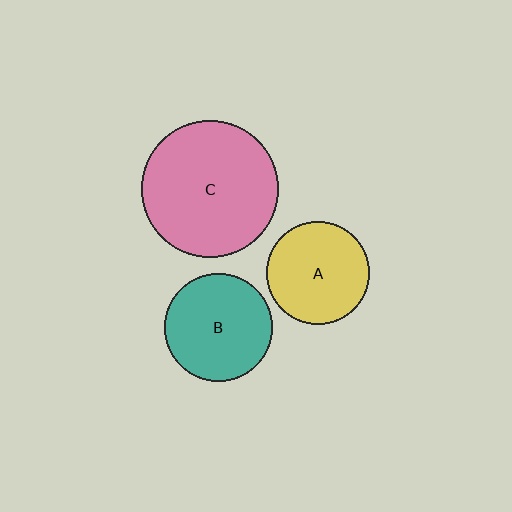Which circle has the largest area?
Circle C (pink).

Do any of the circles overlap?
No, none of the circles overlap.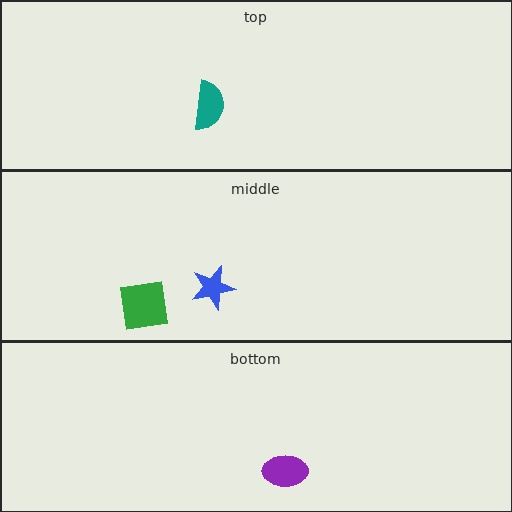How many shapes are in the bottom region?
1.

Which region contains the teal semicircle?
The top region.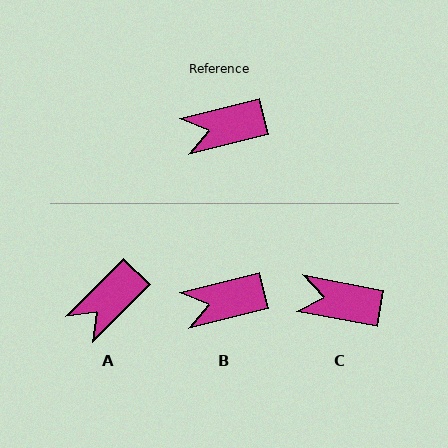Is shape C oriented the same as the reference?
No, it is off by about 25 degrees.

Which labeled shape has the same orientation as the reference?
B.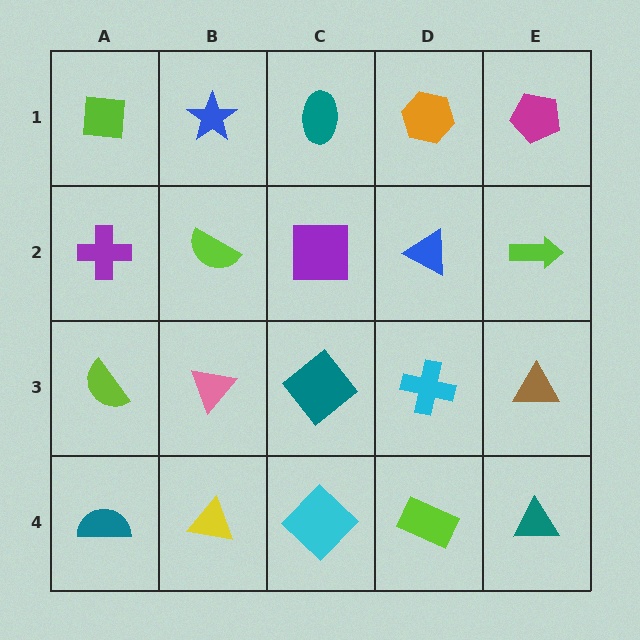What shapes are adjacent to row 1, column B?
A lime semicircle (row 2, column B), a lime square (row 1, column A), a teal ellipse (row 1, column C).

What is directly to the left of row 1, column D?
A teal ellipse.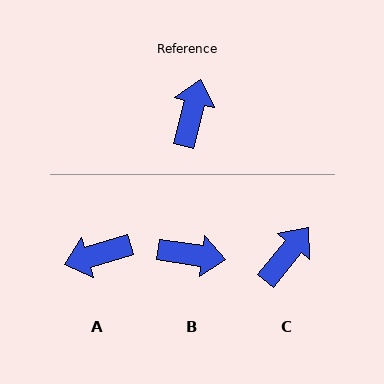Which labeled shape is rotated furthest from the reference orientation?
A, about 121 degrees away.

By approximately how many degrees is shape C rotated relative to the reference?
Approximately 25 degrees clockwise.